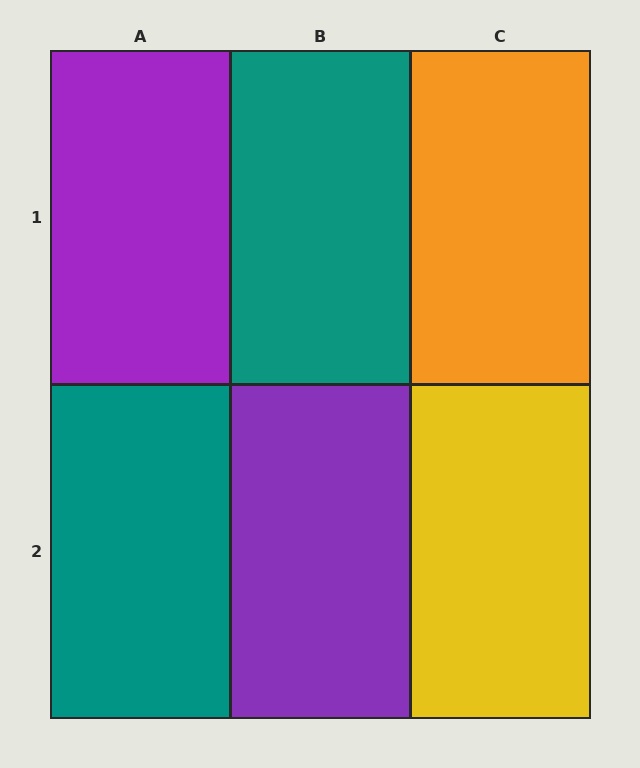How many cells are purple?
2 cells are purple.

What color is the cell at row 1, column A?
Purple.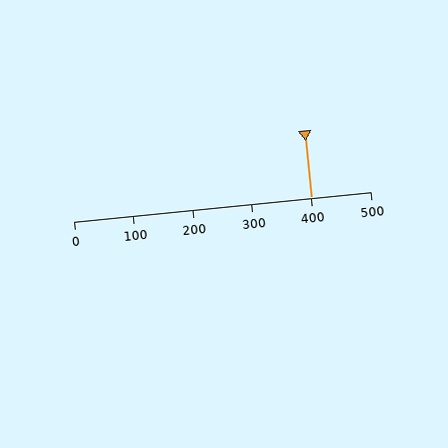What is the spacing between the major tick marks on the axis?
The major ticks are spaced 100 apart.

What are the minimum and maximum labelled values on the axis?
The axis runs from 0 to 500.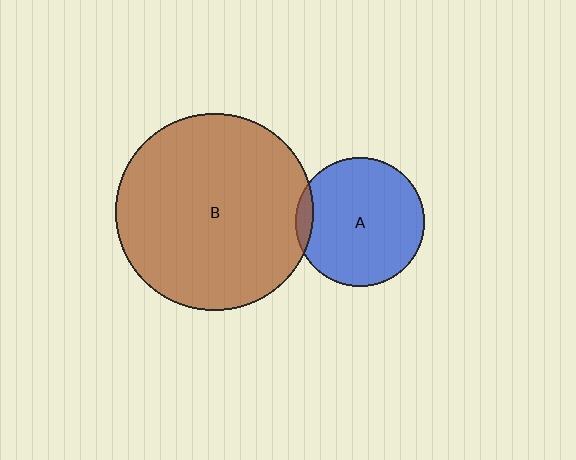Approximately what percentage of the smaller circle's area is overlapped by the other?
Approximately 5%.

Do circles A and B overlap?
Yes.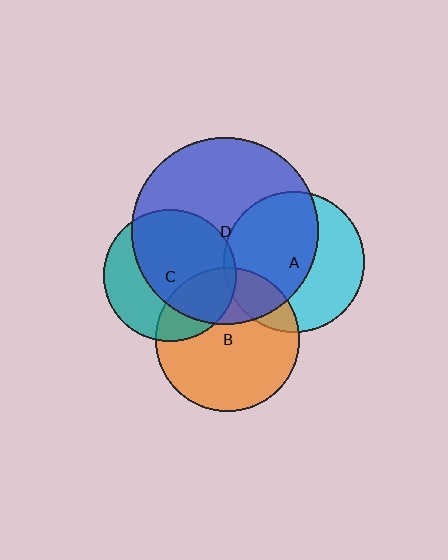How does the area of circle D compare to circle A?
Approximately 1.7 times.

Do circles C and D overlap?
Yes.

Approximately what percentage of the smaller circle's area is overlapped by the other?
Approximately 65%.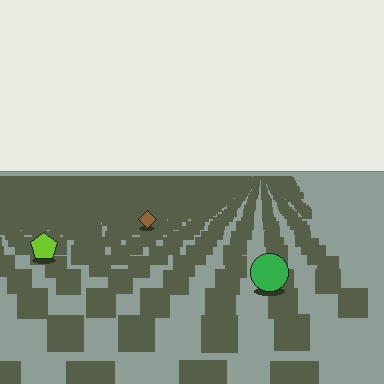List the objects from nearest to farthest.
From nearest to farthest: the green circle, the lime pentagon, the brown diamond.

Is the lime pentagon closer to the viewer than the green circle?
No. The green circle is closer — you can tell from the texture gradient: the ground texture is coarser near it.